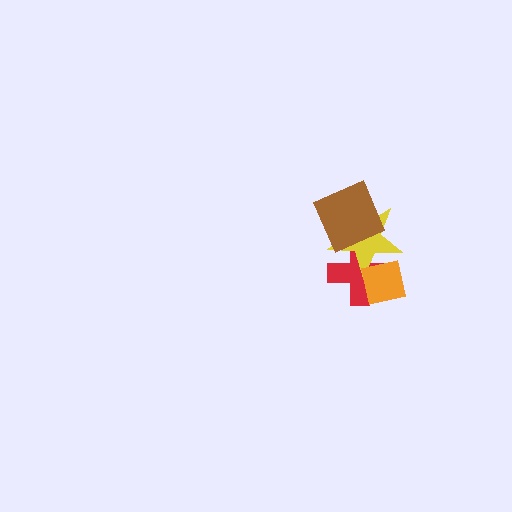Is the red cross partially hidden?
Yes, it is partially covered by another shape.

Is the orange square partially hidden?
No, no other shape covers it.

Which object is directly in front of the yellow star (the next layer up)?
The orange square is directly in front of the yellow star.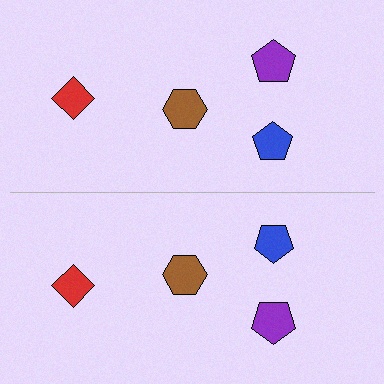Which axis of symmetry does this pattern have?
The pattern has a horizontal axis of symmetry running through the center of the image.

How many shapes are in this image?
There are 8 shapes in this image.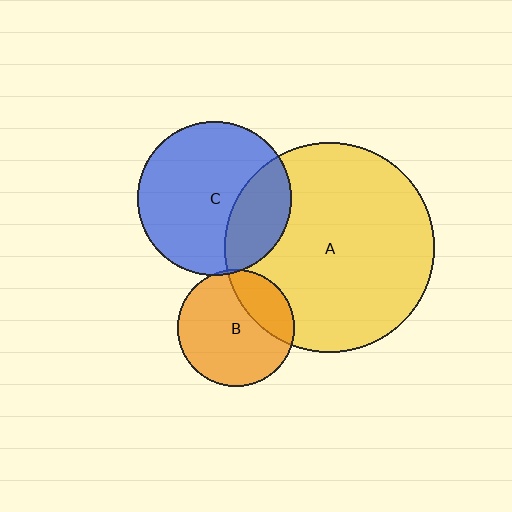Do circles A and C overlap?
Yes.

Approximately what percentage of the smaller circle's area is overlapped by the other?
Approximately 25%.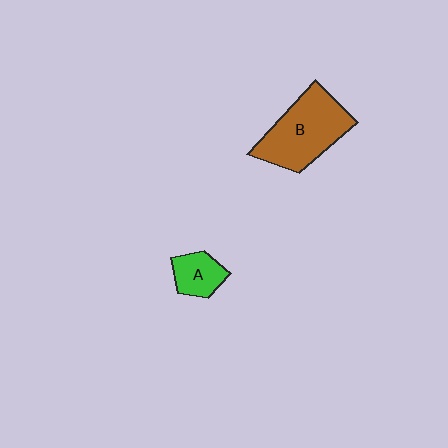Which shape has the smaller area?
Shape A (green).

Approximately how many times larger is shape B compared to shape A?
Approximately 2.6 times.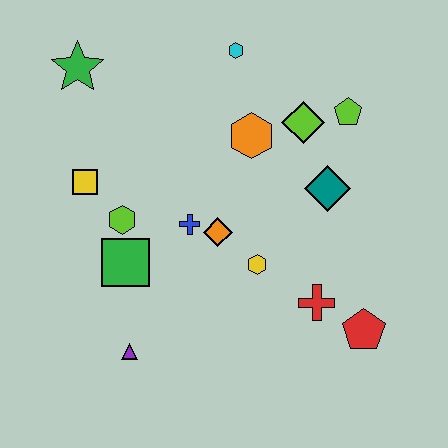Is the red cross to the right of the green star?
Yes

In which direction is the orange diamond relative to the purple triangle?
The orange diamond is above the purple triangle.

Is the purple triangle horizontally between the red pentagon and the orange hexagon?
No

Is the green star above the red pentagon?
Yes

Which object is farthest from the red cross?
The green star is farthest from the red cross.